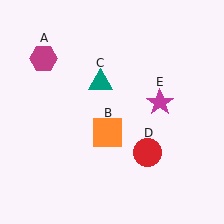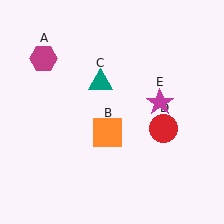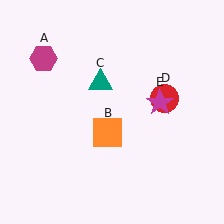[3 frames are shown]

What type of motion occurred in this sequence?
The red circle (object D) rotated counterclockwise around the center of the scene.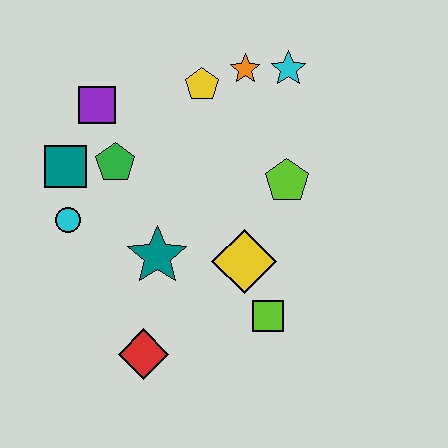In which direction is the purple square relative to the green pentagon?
The purple square is above the green pentagon.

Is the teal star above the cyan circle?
No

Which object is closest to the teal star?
The yellow diamond is closest to the teal star.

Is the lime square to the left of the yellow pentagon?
No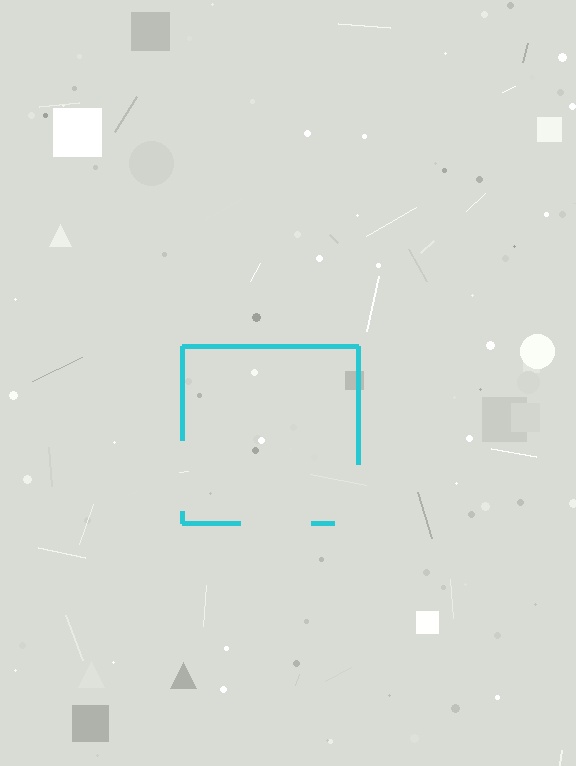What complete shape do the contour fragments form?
The contour fragments form a square.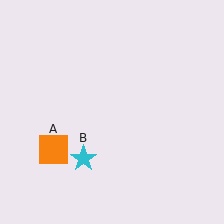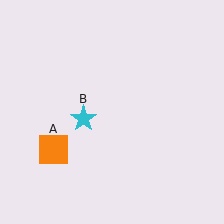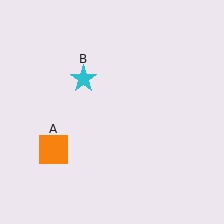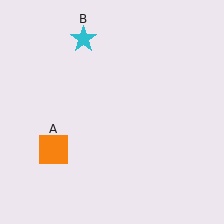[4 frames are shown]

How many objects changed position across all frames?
1 object changed position: cyan star (object B).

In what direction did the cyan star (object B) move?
The cyan star (object B) moved up.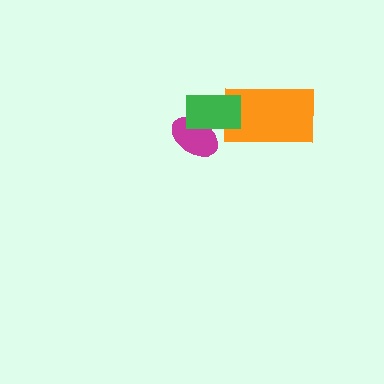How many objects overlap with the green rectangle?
2 objects overlap with the green rectangle.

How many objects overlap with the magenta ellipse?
1 object overlaps with the magenta ellipse.